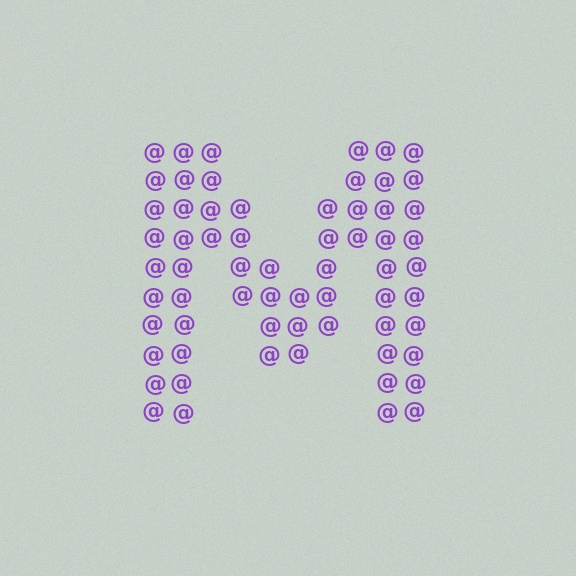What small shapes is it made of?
It is made of small at signs.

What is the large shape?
The large shape is the letter M.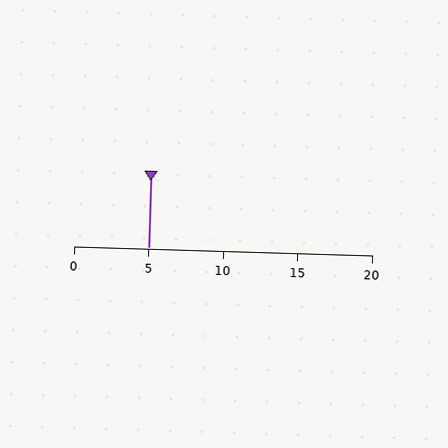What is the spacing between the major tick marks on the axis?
The major ticks are spaced 5 apart.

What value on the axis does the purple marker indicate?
The marker indicates approximately 5.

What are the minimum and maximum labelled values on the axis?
The axis runs from 0 to 20.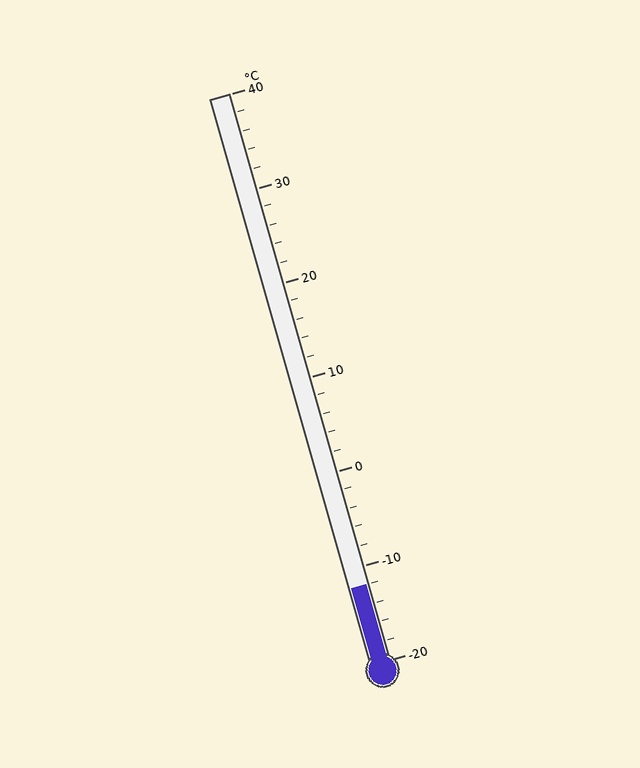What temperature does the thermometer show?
The thermometer shows approximately -12°C.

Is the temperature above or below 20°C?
The temperature is below 20°C.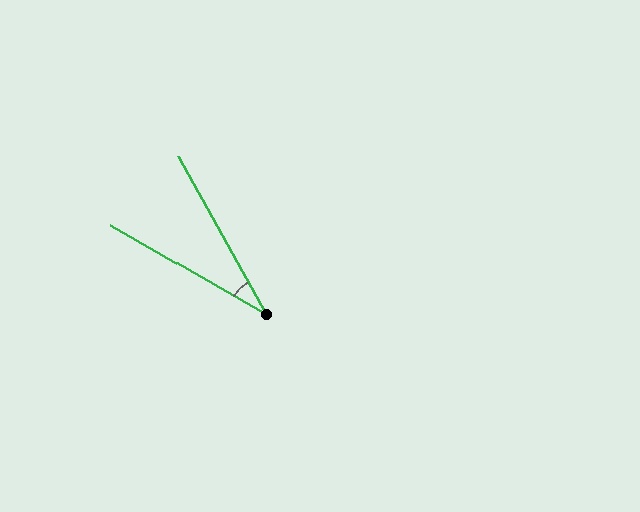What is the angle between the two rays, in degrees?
Approximately 31 degrees.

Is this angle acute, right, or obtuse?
It is acute.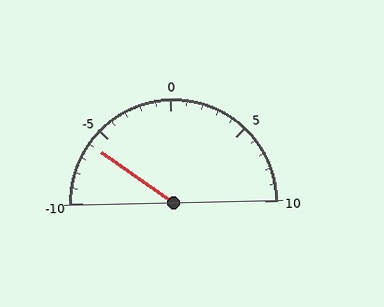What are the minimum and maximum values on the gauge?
The gauge ranges from -10 to 10.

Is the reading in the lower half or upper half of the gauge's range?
The reading is in the lower half of the range (-10 to 10).